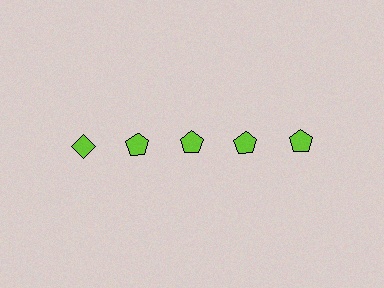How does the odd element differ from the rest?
It has a different shape: diamond instead of pentagon.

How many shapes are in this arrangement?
There are 5 shapes arranged in a grid pattern.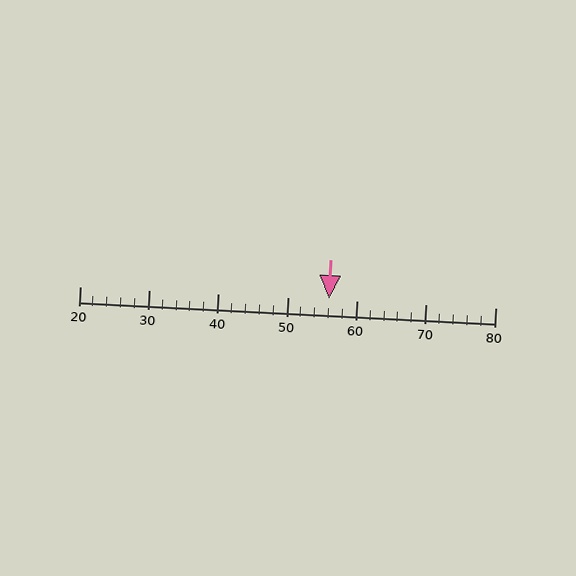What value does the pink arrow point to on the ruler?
The pink arrow points to approximately 56.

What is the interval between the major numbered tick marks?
The major tick marks are spaced 10 units apart.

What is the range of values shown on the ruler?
The ruler shows values from 20 to 80.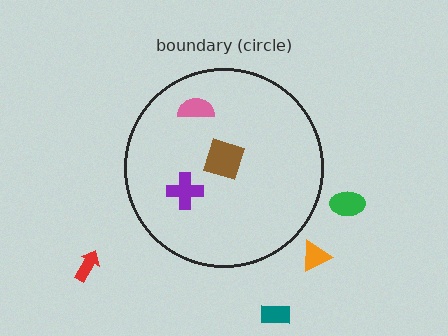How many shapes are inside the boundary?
3 inside, 4 outside.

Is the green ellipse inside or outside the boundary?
Outside.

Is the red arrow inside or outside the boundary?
Outside.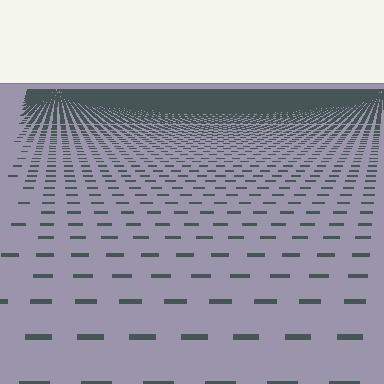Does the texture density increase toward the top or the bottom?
Density increases toward the top.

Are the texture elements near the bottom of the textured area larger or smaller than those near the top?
Larger. Near the bottom, elements are closer to the viewer and appear at a bigger on-screen size.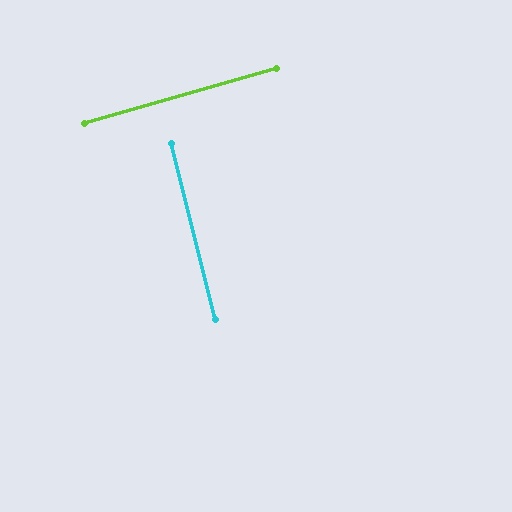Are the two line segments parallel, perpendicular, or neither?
Perpendicular — they meet at approximately 88°.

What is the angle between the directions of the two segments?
Approximately 88 degrees.